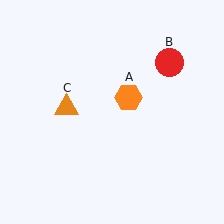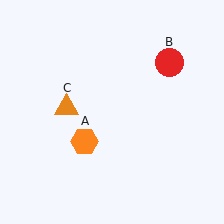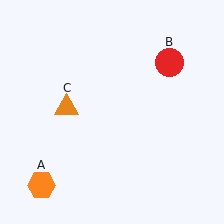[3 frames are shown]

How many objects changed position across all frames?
1 object changed position: orange hexagon (object A).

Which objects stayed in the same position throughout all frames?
Red circle (object B) and orange triangle (object C) remained stationary.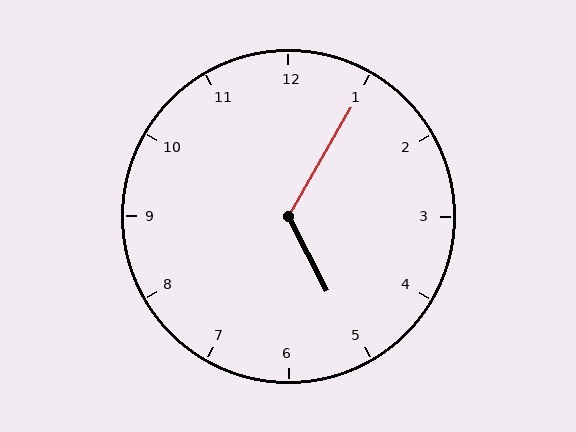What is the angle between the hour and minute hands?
Approximately 122 degrees.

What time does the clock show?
5:05.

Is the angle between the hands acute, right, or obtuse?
It is obtuse.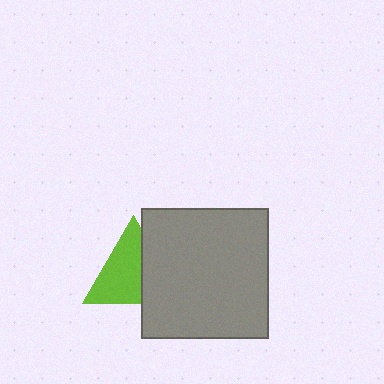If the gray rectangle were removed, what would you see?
You would see the complete lime triangle.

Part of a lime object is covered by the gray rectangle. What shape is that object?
It is a triangle.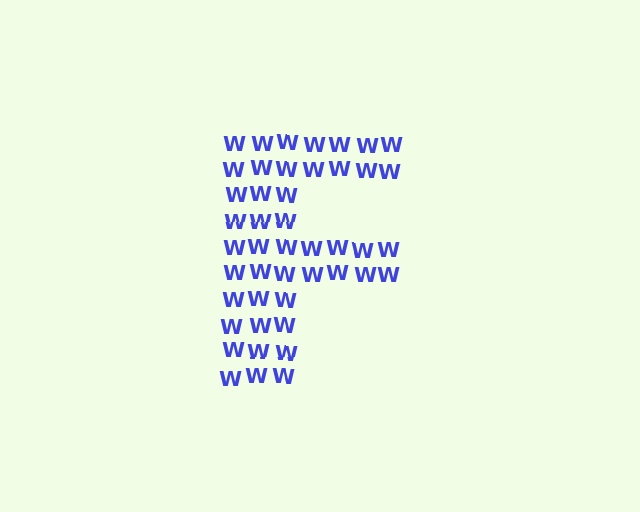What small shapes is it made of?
It is made of small letter W's.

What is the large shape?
The large shape is the letter F.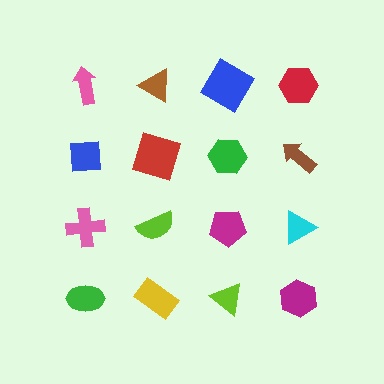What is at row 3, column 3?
A magenta pentagon.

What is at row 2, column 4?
A brown arrow.